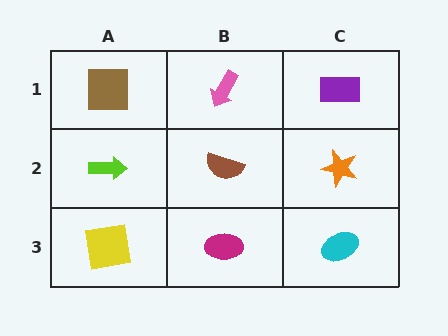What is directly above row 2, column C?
A purple rectangle.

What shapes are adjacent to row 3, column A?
A lime arrow (row 2, column A), a magenta ellipse (row 3, column B).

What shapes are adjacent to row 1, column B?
A brown semicircle (row 2, column B), a brown square (row 1, column A), a purple rectangle (row 1, column C).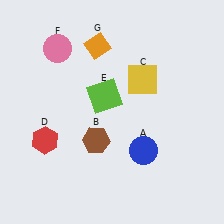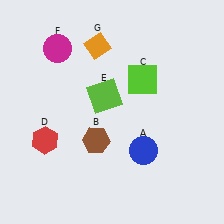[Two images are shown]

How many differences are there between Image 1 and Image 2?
There are 2 differences between the two images.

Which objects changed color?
C changed from yellow to lime. F changed from pink to magenta.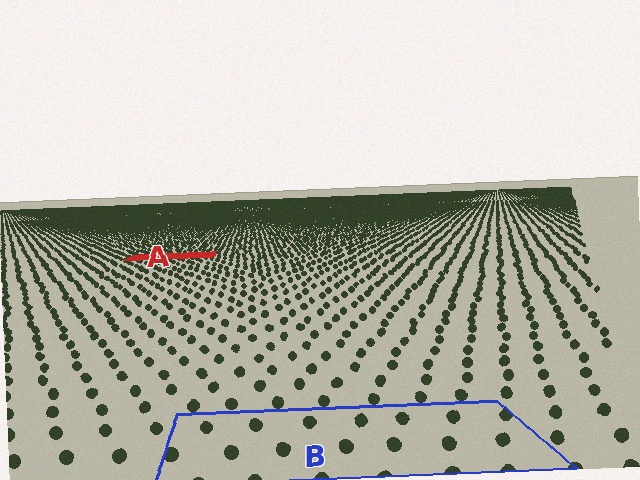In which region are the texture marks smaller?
The texture marks are smaller in region A, because it is farther away.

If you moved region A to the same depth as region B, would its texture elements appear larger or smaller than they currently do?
They would appear larger. At a closer depth, the same texture elements are projected at a bigger on-screen size.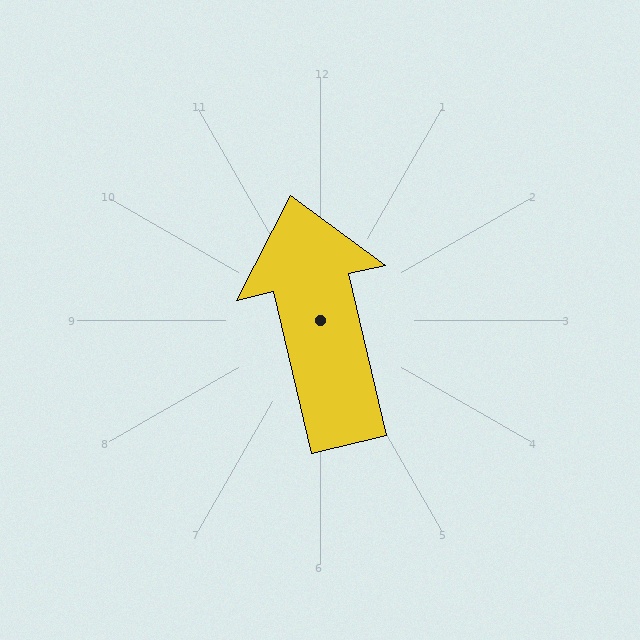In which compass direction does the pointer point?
North.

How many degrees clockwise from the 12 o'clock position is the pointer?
Approximately 347 degrees.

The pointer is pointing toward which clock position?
Roughly 12 o'clock.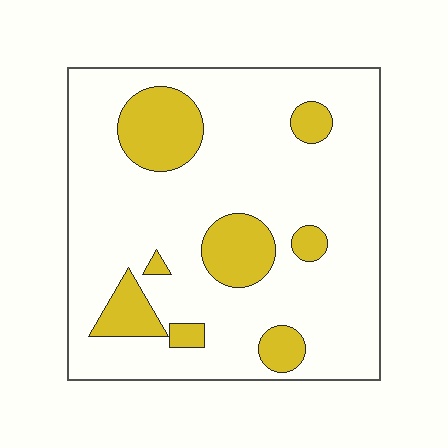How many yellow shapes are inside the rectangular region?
8.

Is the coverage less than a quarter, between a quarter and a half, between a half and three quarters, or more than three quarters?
Less than a quarter.